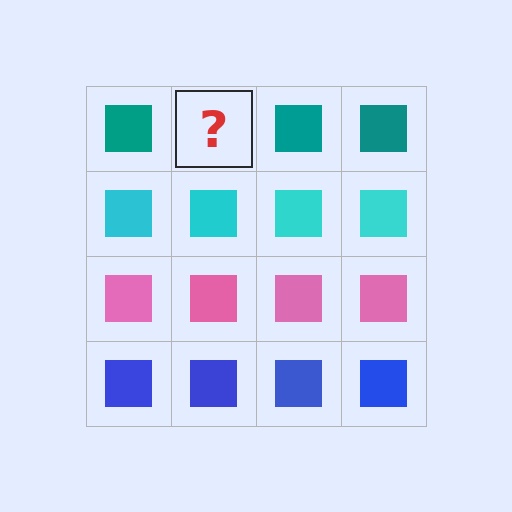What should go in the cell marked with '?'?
The missing cell should contain a teal square.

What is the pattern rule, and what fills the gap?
The rule is that each row has a consistent color. The gap should be filled with a teal square.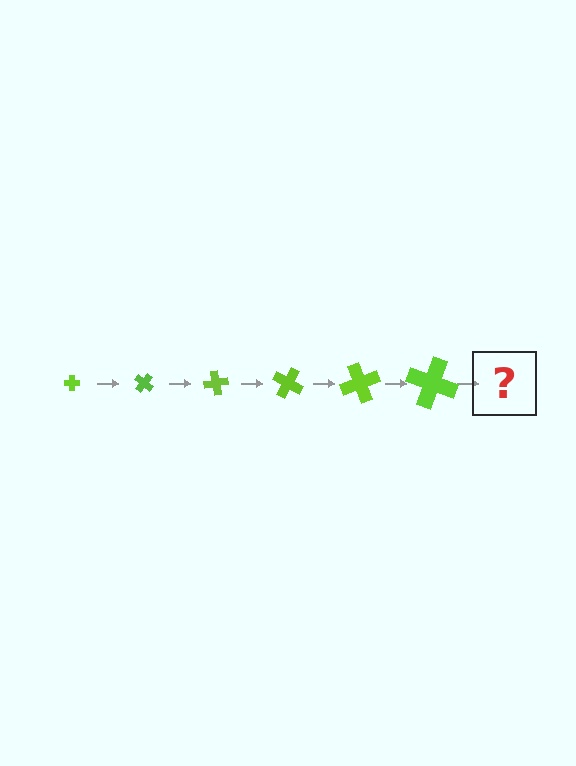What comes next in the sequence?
The next element should be a cross, larger than the previous one and rotated 240 degrees from the start.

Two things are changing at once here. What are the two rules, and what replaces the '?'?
The two rules are that the cross grows larger each step and it rotates 40 degrees each step. The '?' should be a cross, larger than the previous one and rotated 240 degrees from the start.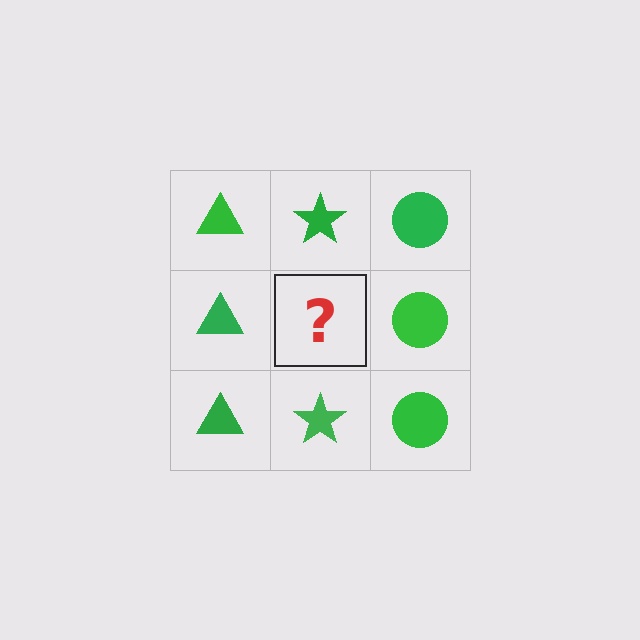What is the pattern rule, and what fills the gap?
The rule is that each column has a consistent shape. The gap should be filled with a green star.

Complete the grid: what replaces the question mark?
The question mark should be replaced with a green star.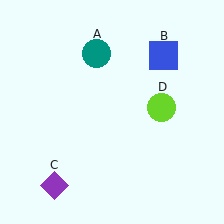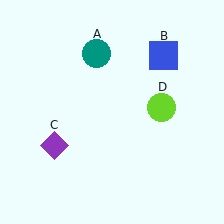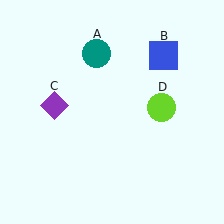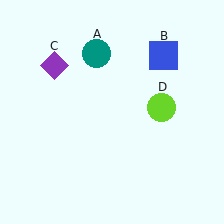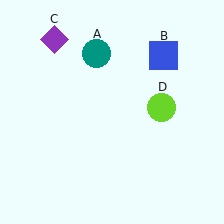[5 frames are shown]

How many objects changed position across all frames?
1 object changed position: purple diamond (object C).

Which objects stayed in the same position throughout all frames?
Teal circle (object A) and blue square (object B) and lime circle (object D) remained stationary.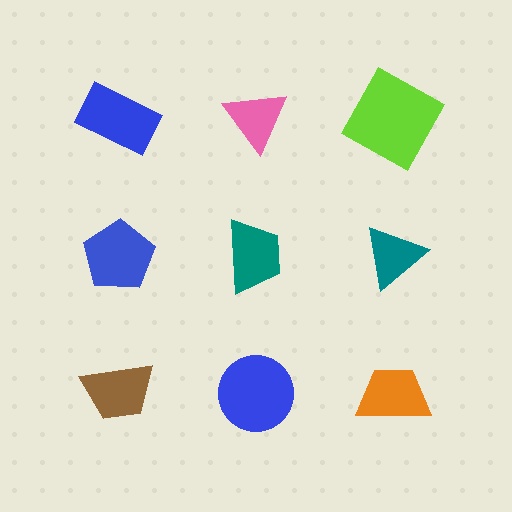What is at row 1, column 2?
A pink triangle.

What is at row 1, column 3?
A lime square.